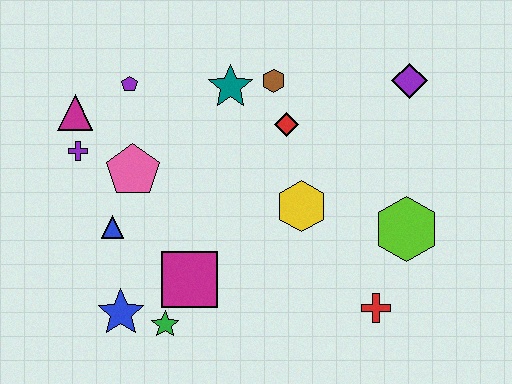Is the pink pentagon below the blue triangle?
No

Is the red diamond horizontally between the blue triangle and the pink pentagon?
No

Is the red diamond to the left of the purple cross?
No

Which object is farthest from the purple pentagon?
The red cross is farthest from the purple pentagon.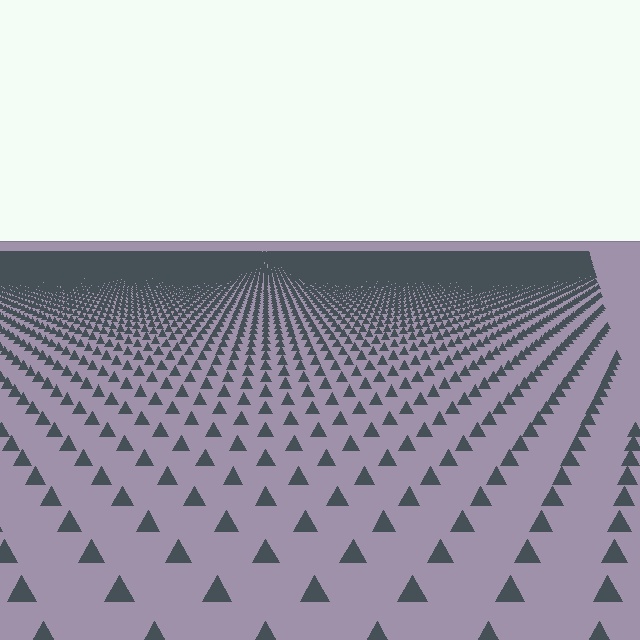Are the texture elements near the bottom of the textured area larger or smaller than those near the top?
Larger. Near the bottom, elements are closer to the viewer and appear at a bigger on-screen size.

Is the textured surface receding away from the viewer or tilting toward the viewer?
The surface is receding away from the viewer. Texture elements get smaller and denser toward the top.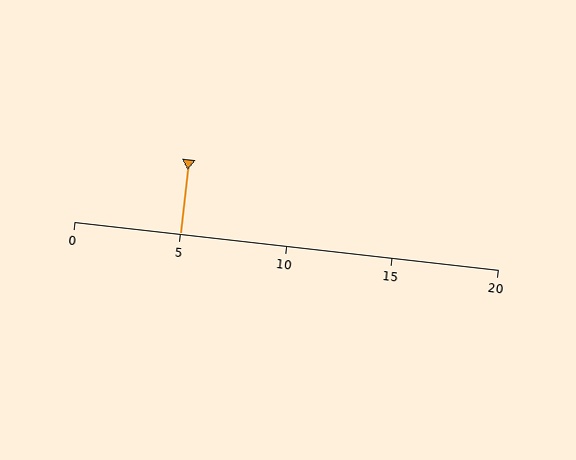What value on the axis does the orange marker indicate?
The marker indicates approximately 5.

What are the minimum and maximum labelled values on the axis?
The axis runs from 0 to 20.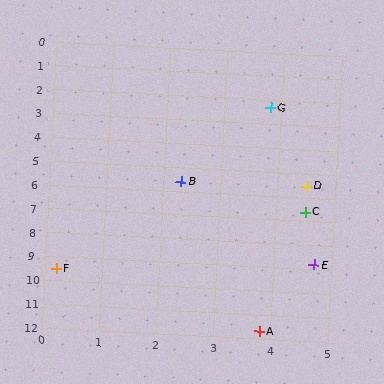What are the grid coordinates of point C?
Point C is at approximately (4.5, 6.6).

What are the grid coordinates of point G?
Point G is at approximately (3.8, 2.3).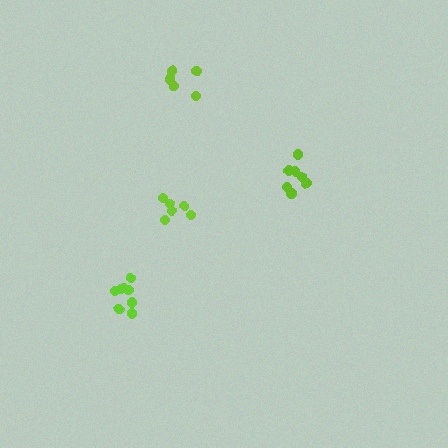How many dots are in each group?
Group 1: 8 dots, Group 2: 6 dots, Group 3: 8 dots, Group 4: 5 dots (27 total).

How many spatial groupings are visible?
There are 4 spatial groupings.